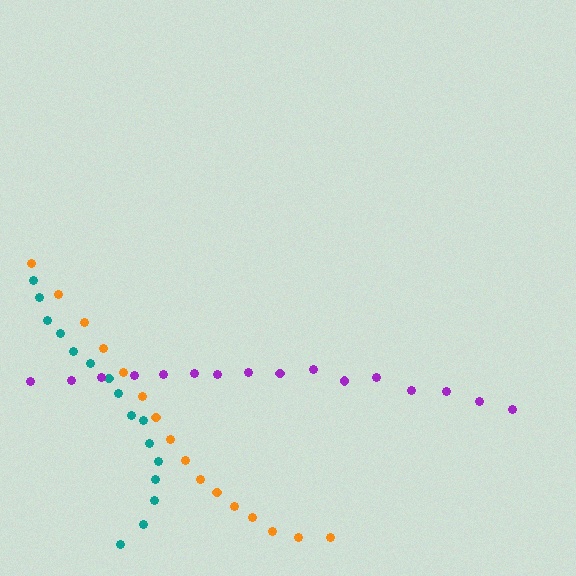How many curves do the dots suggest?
There are 3 distinct paths.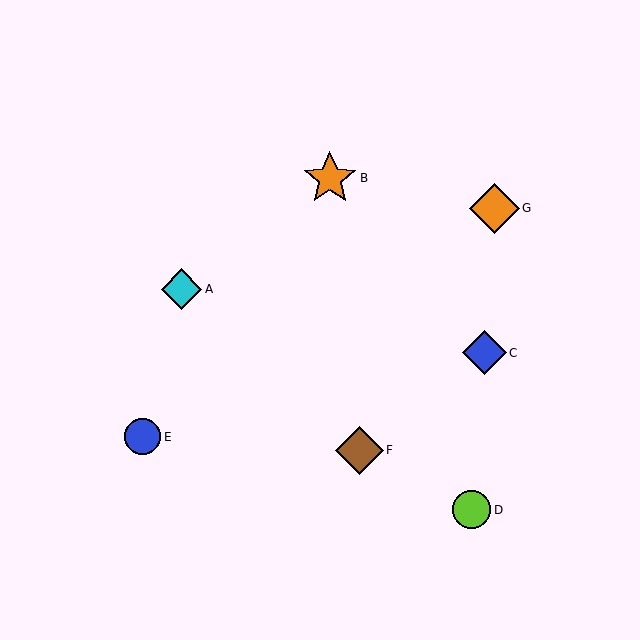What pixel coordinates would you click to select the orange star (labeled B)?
Click at (330, 178) to select the orange star B.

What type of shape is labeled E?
Shape E is a blue circle.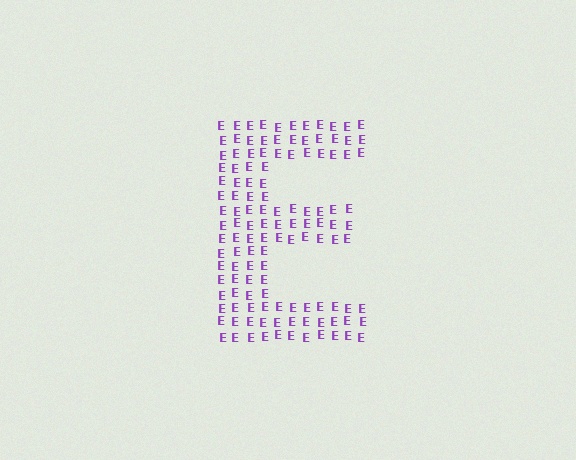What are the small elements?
The small elements are letter E's.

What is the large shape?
The large shape is the letter E.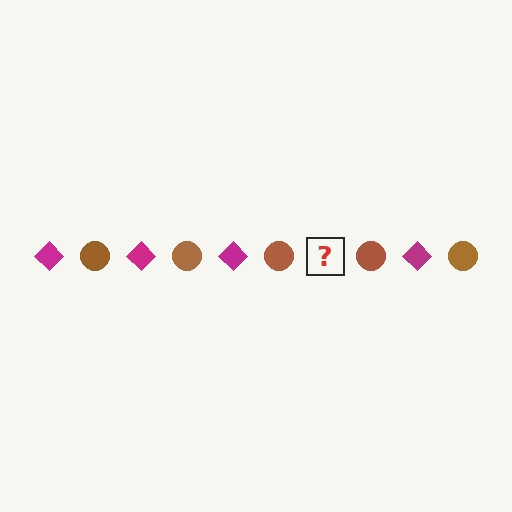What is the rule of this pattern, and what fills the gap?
The rule is that the pattern alternates between magenta diamond and brown circle. The gap should be filled with a magenta diamond.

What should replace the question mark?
The question mark should be replaced with a magenta diamond.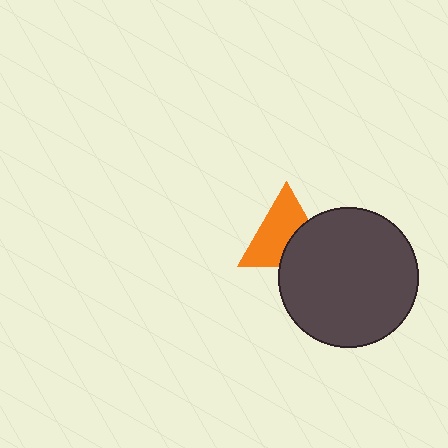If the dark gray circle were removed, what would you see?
You would see the complete orange triangle.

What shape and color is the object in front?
The object in front is a dark gray circle.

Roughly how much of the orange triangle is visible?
About half of it is visible (roughly 63%).